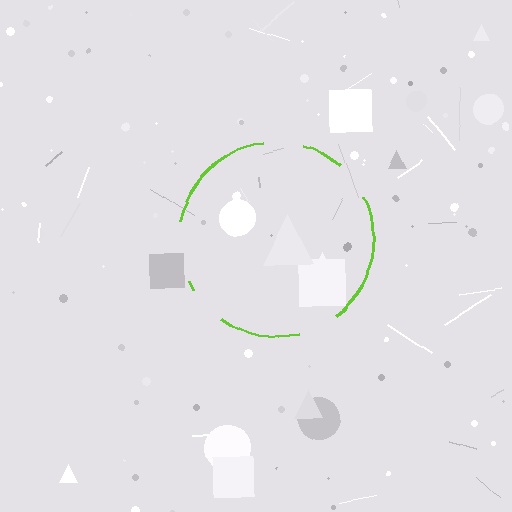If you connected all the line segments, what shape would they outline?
They would outline a circle.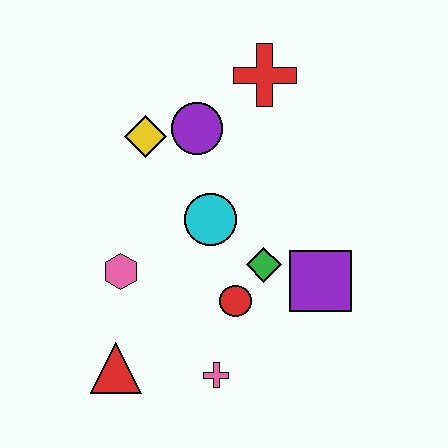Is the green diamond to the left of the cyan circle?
No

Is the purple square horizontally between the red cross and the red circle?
No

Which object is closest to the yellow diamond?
The purple circle is closest to the yellow diamond.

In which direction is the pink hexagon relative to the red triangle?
The pink hexagon is above the red triangle.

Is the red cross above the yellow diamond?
Yes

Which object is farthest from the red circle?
The red cross is farthest from the red circle.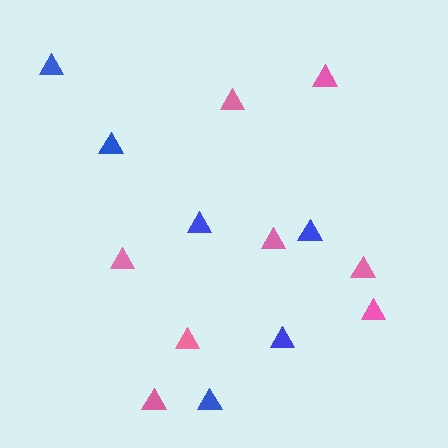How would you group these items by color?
There are 2 groups: one group of blue triangles (6) and one group of pink triangles (8).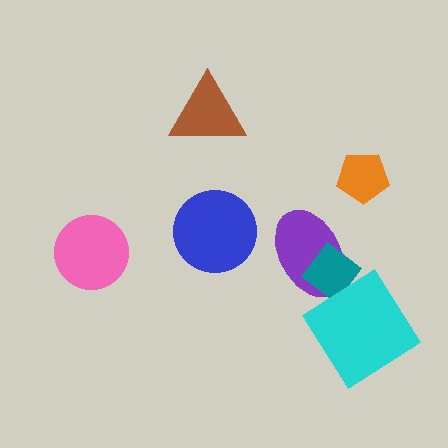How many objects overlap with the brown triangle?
0 objects overlap with the brown triangle.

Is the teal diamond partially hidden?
Yes, it is partially covered by another shape.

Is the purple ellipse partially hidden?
Yes, it is partially covered by another shape.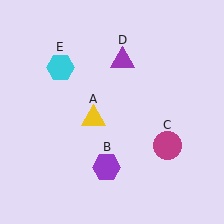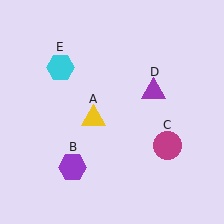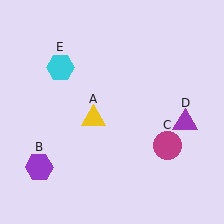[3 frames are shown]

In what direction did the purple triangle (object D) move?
The purple triangle (object D) moved down and to the right.